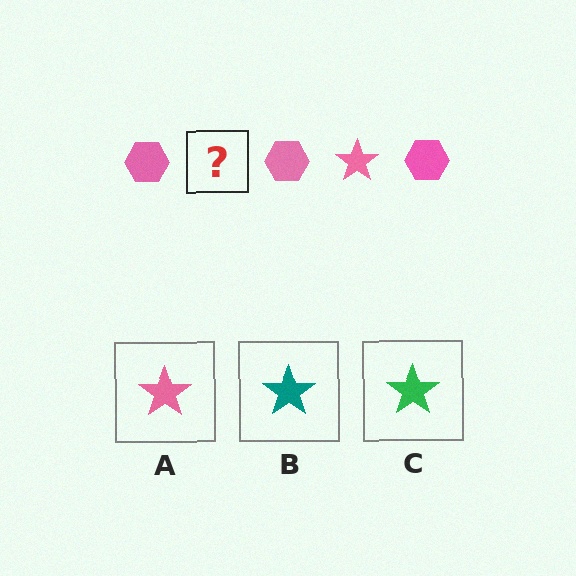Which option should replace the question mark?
Option A.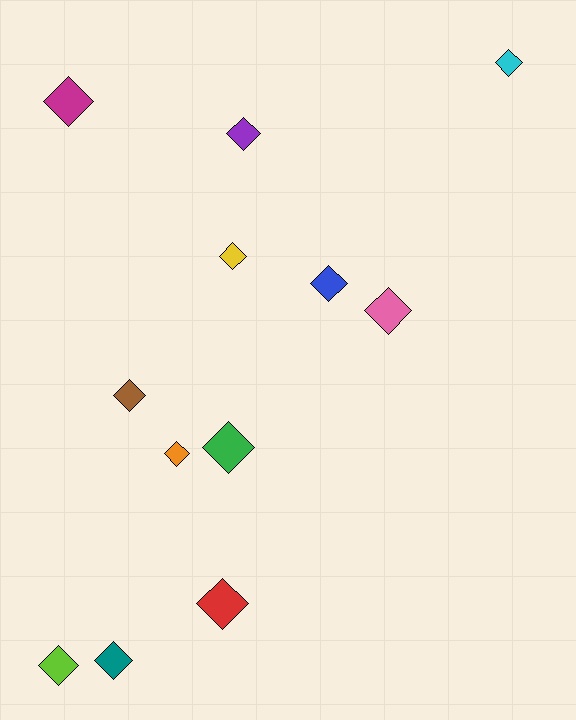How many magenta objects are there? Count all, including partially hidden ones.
There is 1 magenta object.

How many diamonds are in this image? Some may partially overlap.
There are 12 diamonds.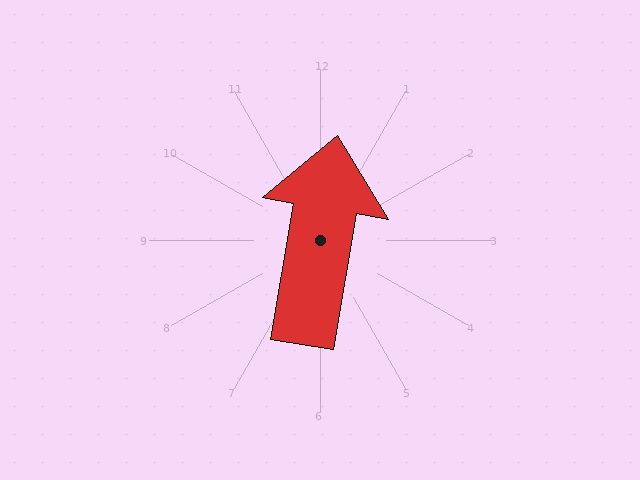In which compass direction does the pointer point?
North.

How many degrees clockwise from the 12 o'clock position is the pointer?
Approximately 10 degrees.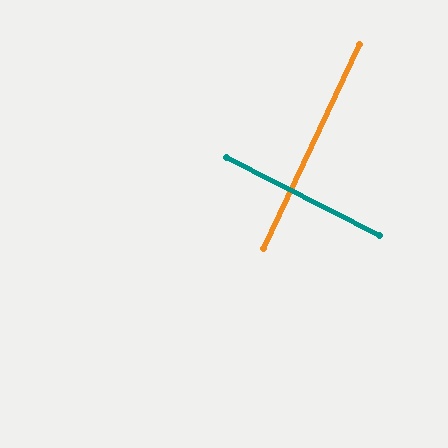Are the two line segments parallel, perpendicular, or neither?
Perpendicular — they meet at approximately 88°.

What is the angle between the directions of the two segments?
Approximately 88 degrees.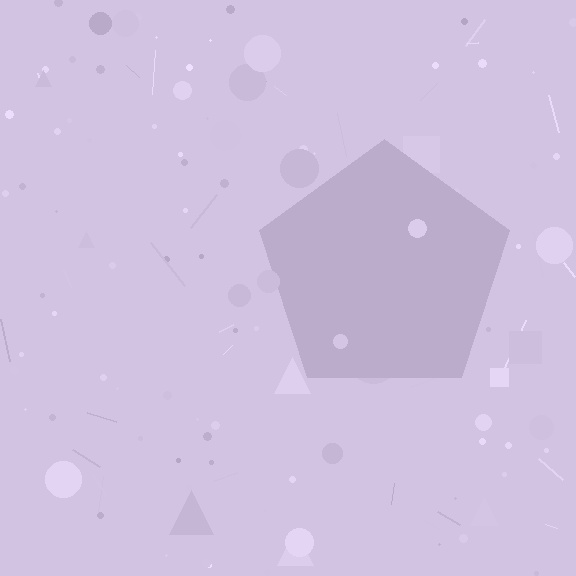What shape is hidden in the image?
A pentagon is hidden in the image.